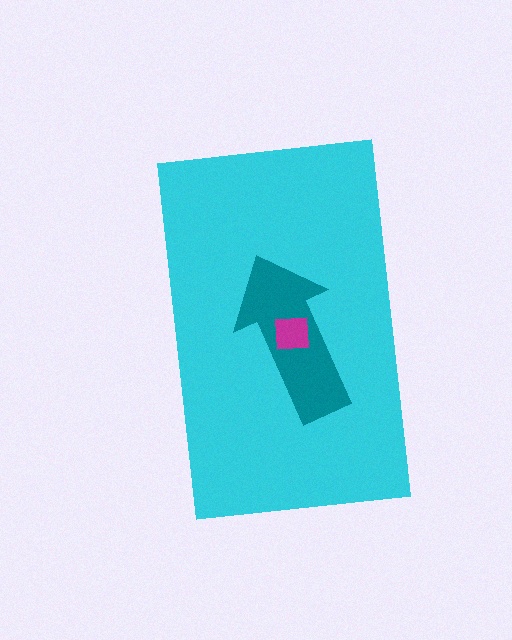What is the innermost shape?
The magenta square.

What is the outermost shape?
The cyan rectangle.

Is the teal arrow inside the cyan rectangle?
Yes.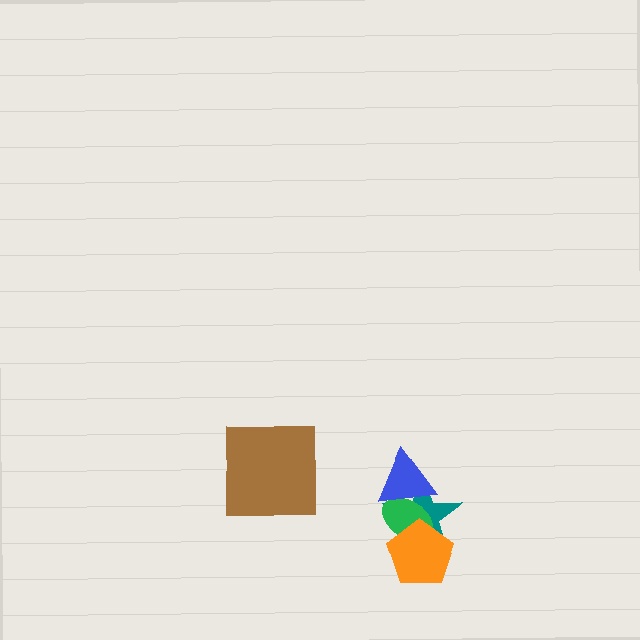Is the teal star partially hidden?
Yes, it is partially covered by another shape.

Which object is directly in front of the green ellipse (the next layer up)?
The orange pentagon is directly in front of the green ellipse.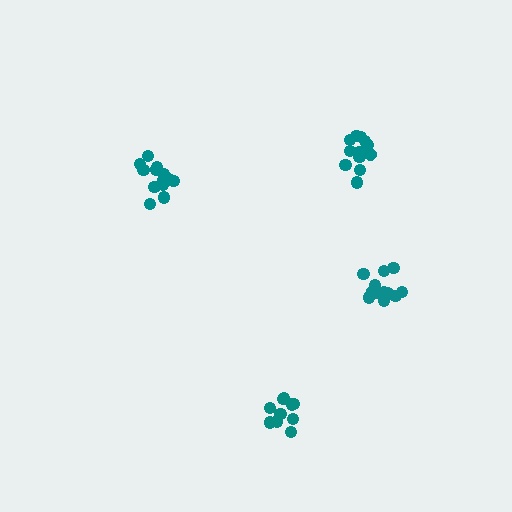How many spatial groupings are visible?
There are 4 spatial groupings.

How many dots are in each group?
Group 1: 13 dots, Group 2: 13 dots, Group 3: 11 dots, Group 4: 13 dots (50 total).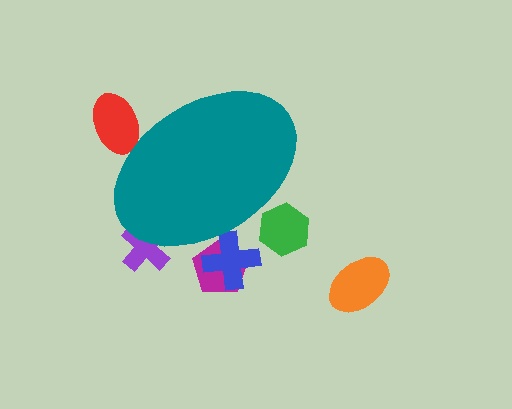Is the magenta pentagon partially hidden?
Yes, the magenta pentagon is partially hidden behind the teal ellipse.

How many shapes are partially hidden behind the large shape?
5 shapes are partially hidden.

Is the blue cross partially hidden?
Yes, the blue cross is partially hidden behind the teal ellipse.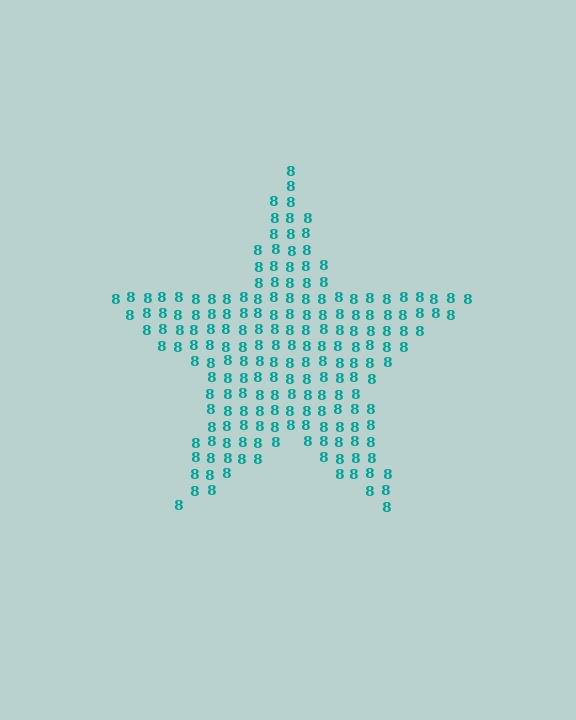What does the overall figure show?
The overall figure shows a star.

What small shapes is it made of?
It is made of small digit 8's.